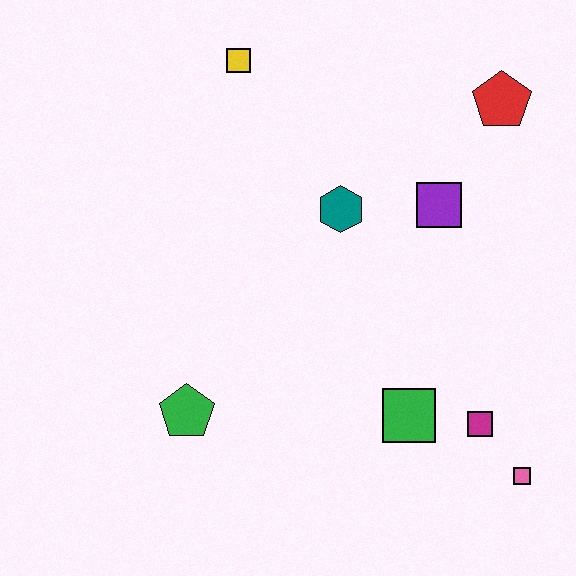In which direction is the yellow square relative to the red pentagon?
The yellow square is to the left of the red pentagon.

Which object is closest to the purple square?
The teal hexagon is closest to the purple square.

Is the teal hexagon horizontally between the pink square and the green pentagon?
Yes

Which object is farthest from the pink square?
The yellow square is farthest from the pink square.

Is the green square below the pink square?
No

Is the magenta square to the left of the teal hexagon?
No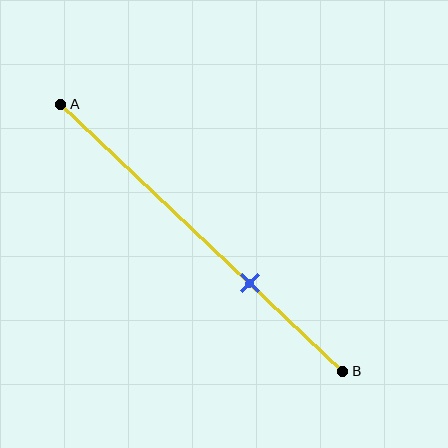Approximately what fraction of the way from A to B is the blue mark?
The blue mark is approximately 65% of the way from A to B.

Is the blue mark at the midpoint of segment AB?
No, the mark is at about 65% from A, not at the 50% midpoint.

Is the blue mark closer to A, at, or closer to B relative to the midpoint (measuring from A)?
The blue mark is closer to point B than the midpoint of segment AB.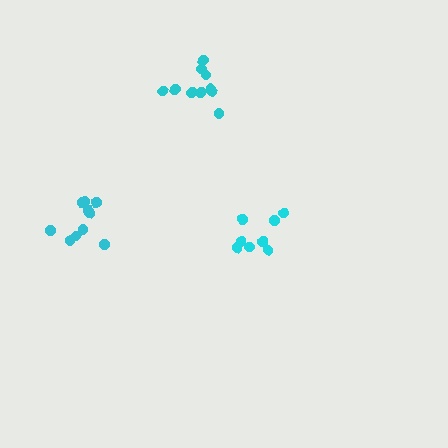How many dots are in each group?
Group 1: 8 dots, Group 2: 10 dots, Group 3: 10 dots (28 total).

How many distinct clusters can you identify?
There are 3 distinct clusters.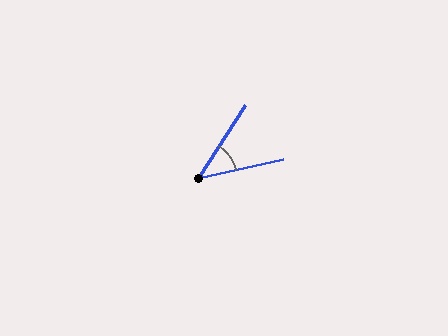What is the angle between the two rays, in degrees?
Approximately 44 degrees.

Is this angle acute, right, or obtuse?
It is acute.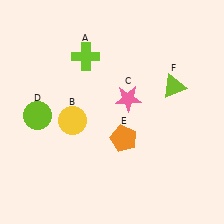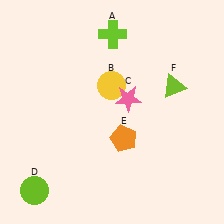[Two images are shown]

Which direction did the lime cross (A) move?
The lime cross (A) moved right.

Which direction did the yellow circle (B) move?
The yellow circle (B) moved right.